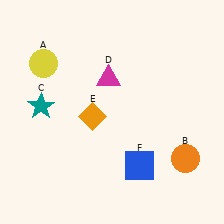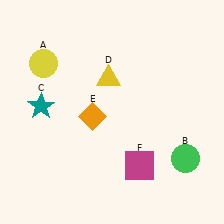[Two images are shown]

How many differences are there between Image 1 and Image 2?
There are 3 differences between the two images.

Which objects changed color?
B changed from orange to green. D changed from magenta to yellow. F changed from blue to magenta.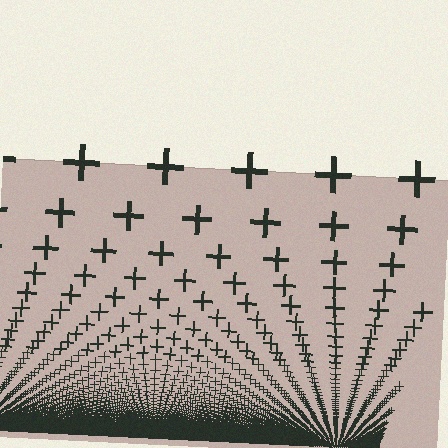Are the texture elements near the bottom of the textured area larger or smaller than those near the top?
Smaller. The gradient is inverted — elements near the bottom are smaller and denser.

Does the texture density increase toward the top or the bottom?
Density increases toward the bottom.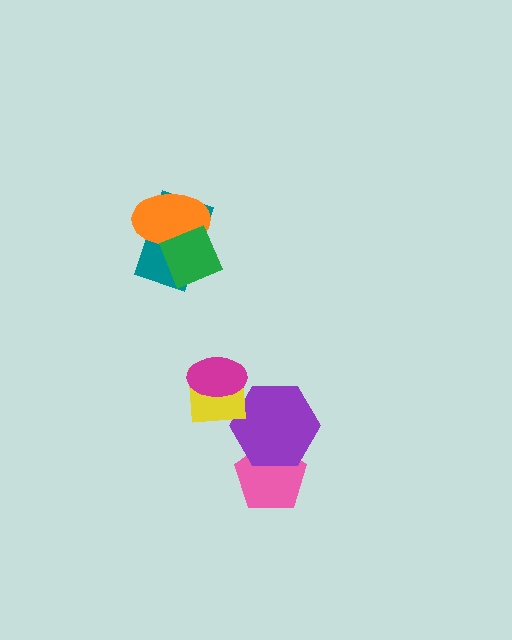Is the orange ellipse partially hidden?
Yes, it is partially covered by another shape.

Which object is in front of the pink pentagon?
The purple hexagon is in front of the pink pentagon.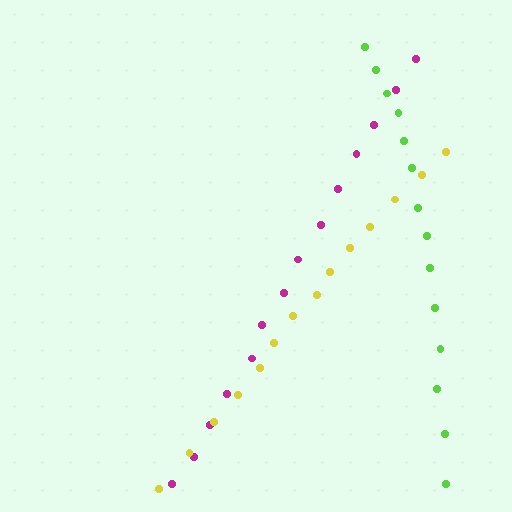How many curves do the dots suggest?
There are 3 distinct paths.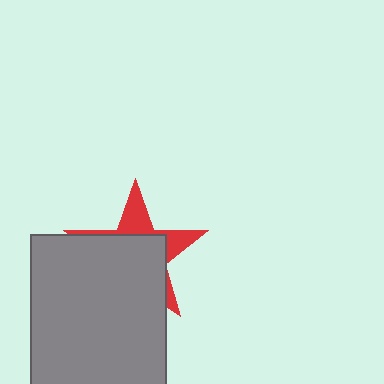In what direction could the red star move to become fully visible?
The red star could move up. That would shift it out from behind the gray rectangle entirely.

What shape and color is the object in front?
The object in front is a gray rectangle.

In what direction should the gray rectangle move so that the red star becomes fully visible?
The gray rectangle should move down. That is the shortest direction to clear the overlap and leave the red star fully visible.